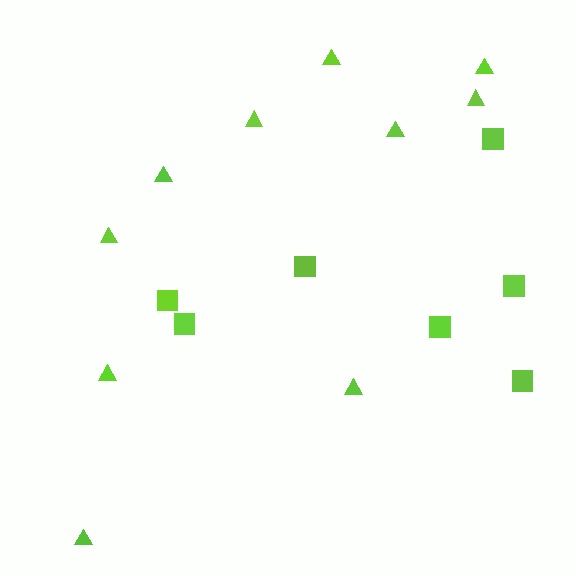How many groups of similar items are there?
There are 2 groups: one group of triangles (10) and one group of squares (7).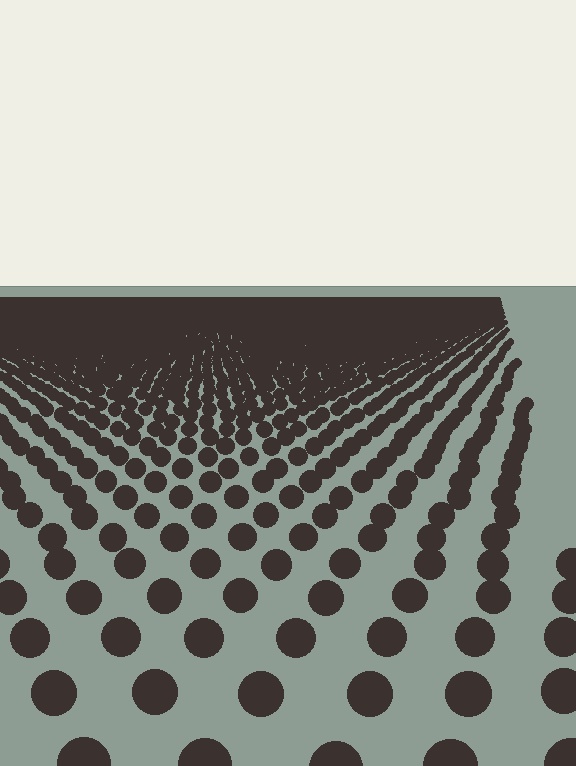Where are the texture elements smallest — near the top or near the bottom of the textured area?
Near the top.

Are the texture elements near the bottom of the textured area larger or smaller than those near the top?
Larger. Near the bottom, elements are closer to the viewer and appear at a bigger on-screen size.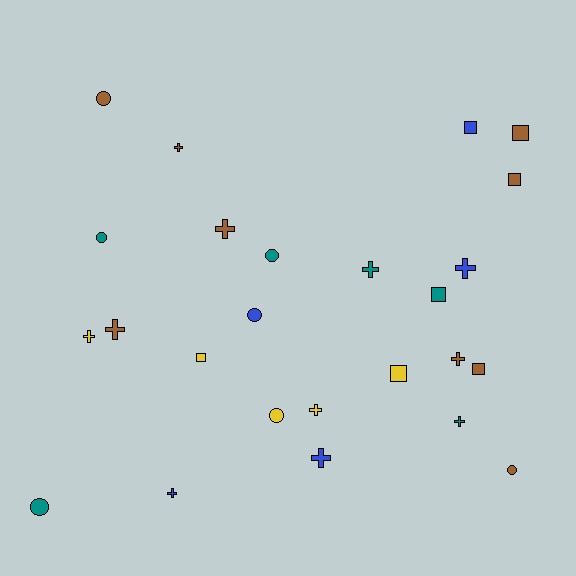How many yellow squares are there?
There are 2 yellow squares.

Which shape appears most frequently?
Cross, with 11 objects.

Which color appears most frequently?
Brown, with 9 objects.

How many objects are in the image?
There are 25 objects.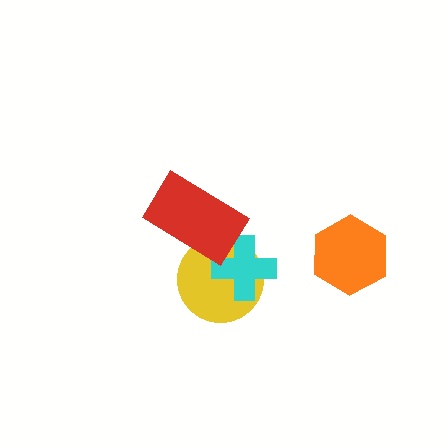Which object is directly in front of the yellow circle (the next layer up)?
The cyan cross is directly in front of the yellow circle.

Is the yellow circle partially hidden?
Yes, it is partially covered by another shape.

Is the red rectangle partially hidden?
No, no other shape covers it.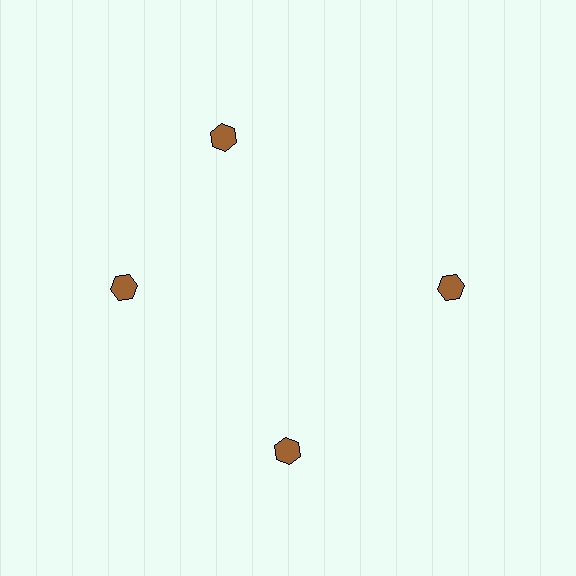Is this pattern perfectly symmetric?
No. The 4 brown hexagons are arranged in a ring, but one element near the 12 o'clock position is rotated out of alignment along the ring, breaking the 4-fold rotational symmetry.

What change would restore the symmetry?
The symmetry would be restored by rotating it back into even spacing with its neighbors so that all 4 hexagons sit at equal angles and equal distance from the center.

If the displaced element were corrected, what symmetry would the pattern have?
It would have 4-fold rotational symmetry — the pattern would map onto itself every 90 degrees.